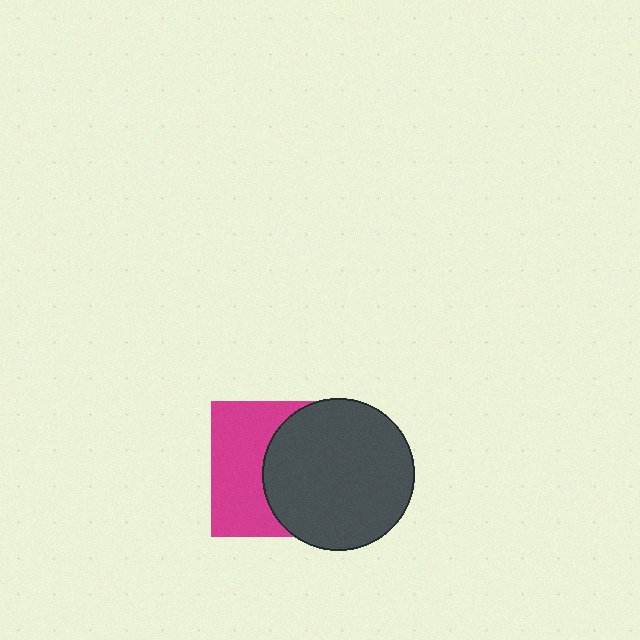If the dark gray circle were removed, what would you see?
You would see the complete magenta square.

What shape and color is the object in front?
The object in front is a dark gray circle.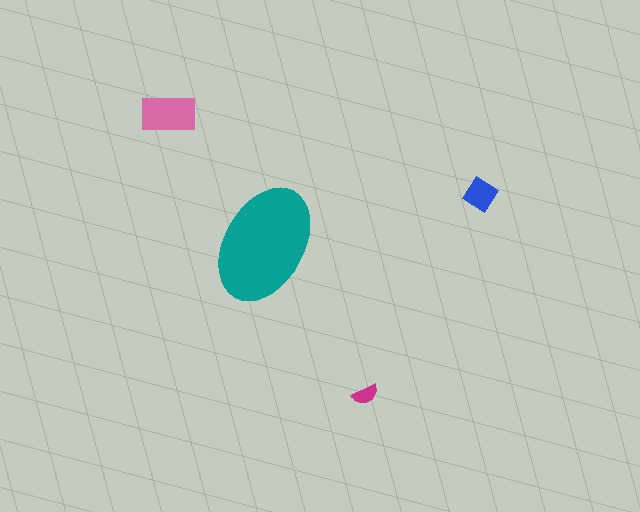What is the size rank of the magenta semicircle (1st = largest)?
4th.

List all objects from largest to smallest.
The teal ellipse, the pink rectangle, the blue diamond, the magenta semicircle.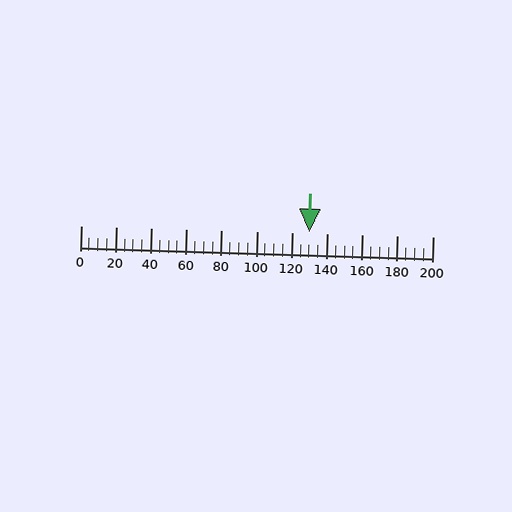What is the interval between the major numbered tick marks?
The major tick marks are spaced 20 units apart.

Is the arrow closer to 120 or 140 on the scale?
The arrow is closer to 140.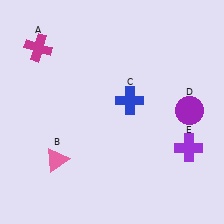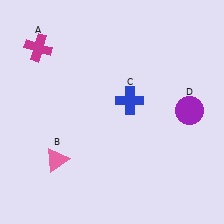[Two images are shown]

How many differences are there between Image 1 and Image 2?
There is 1 difference between the two images.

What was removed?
The purple cross (E) was removed in Image 2.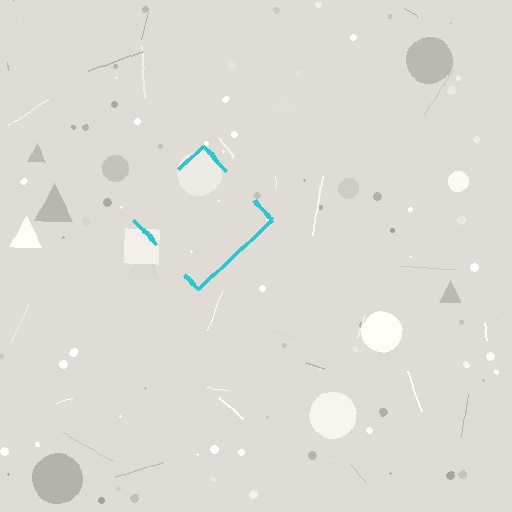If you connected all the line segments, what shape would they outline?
They would outline a diamond.